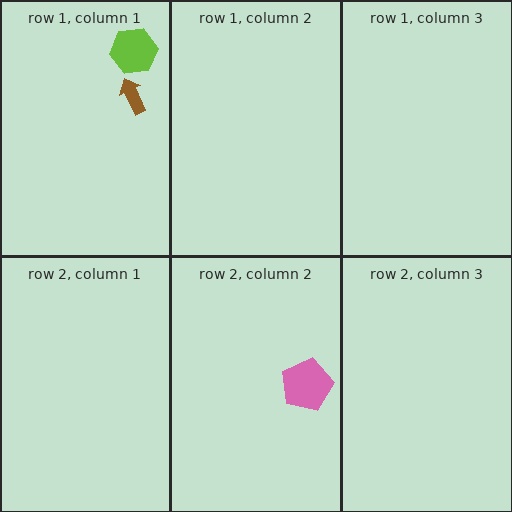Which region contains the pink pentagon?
The row 2, column 2 region.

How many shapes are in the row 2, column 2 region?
1.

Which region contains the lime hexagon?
The row 1, column 1 region.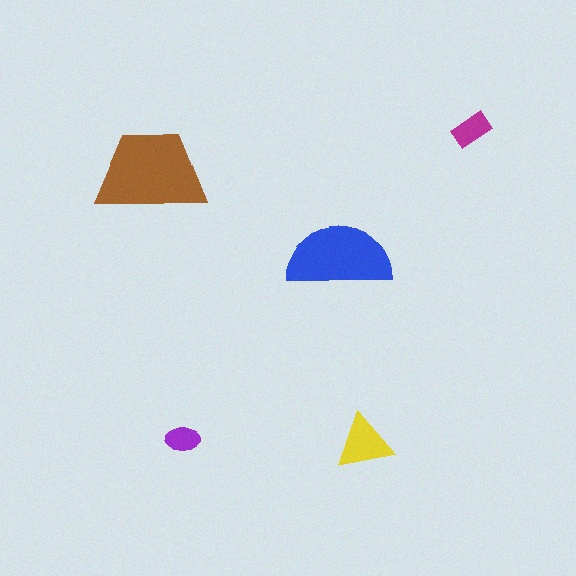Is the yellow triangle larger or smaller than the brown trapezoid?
Smaller.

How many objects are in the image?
There are 5 objects in the image.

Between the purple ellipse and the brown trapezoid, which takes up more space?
The brown trapezoid.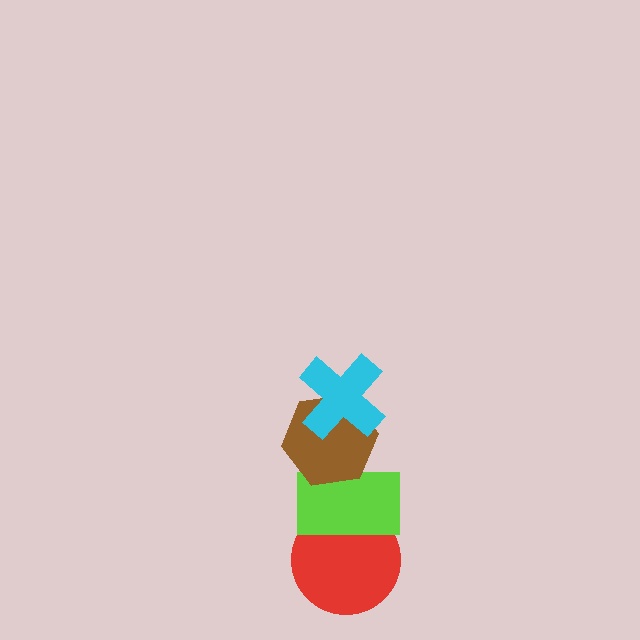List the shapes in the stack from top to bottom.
From top to bottom: the cyan cross, the brown hexagon, the lime rectangle, the red circle.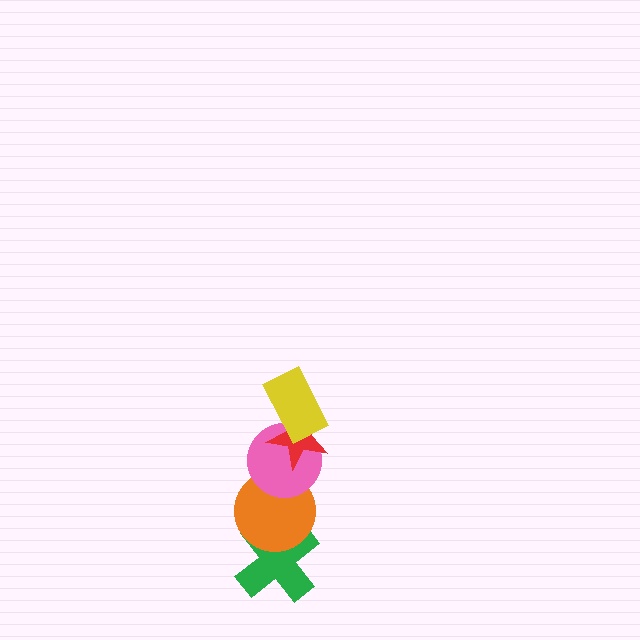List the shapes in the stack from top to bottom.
From top to bottom: the yellow rectangle, the red star, the pink circle, the orange circle, the green cross.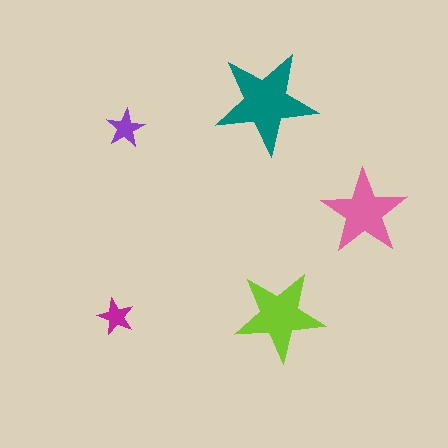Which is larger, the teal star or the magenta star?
The teal one.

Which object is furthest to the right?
The pink star is rightmost.